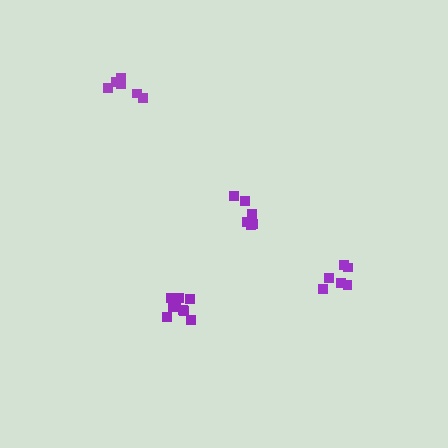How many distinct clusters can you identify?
There are 4 distinct clusters.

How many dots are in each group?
Group 1: 6 dots, Group 2: 6 dots, Group 3: 9 dots, Group 4: 6 dots (27 total).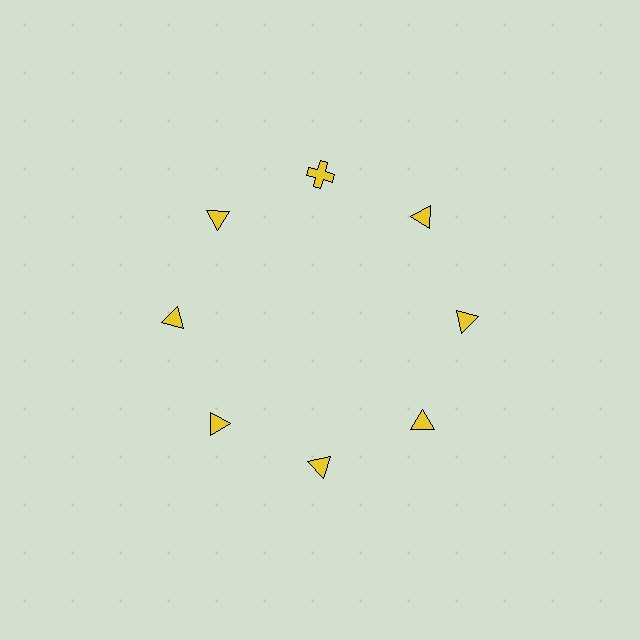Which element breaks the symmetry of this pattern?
The yellow cross at roughly the 12 o'clock position breaks the symmetry. All other shapes are yellow triangles.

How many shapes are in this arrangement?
There are 8 shapes arranged in a ring pattern.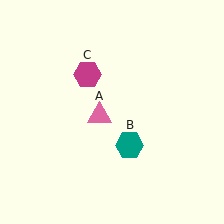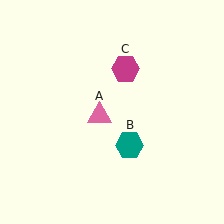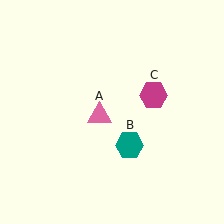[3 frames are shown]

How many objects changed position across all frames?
1 object changed position: magenta hexagon (object C).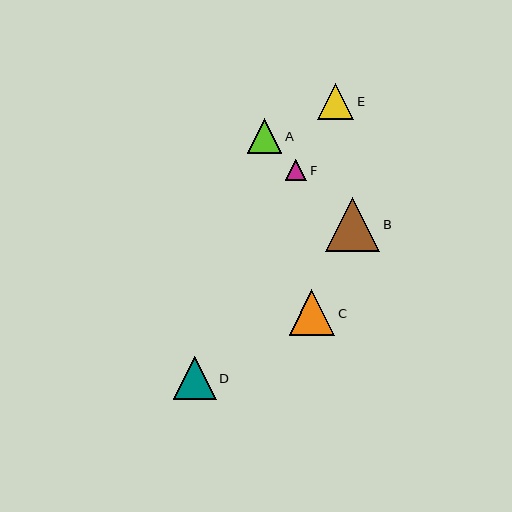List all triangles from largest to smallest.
From largest to smallest: B, C, D, E, A, F.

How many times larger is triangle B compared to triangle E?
Triangle B is approximately 1.5 times the size of triangle E.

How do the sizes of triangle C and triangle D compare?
Triangle C and triangle D are approximately the same size.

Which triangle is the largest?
Triangle B is the largest with a size of approximately 54 pixels.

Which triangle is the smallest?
Triangle F is the smallest with a size of approximately 22 pixels.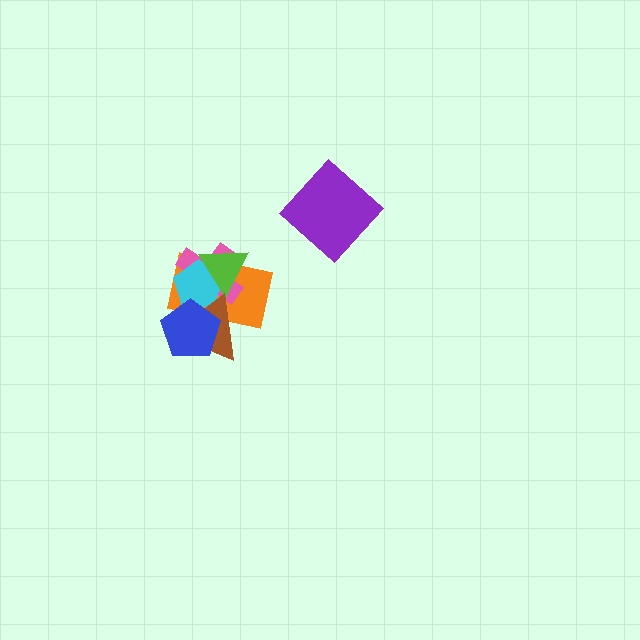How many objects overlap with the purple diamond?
0 objects overlap with the purple diamond.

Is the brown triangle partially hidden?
Yes, it is partially covered by another shape.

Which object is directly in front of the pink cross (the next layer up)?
The cyan pentagon is directly in front of the pink cross.